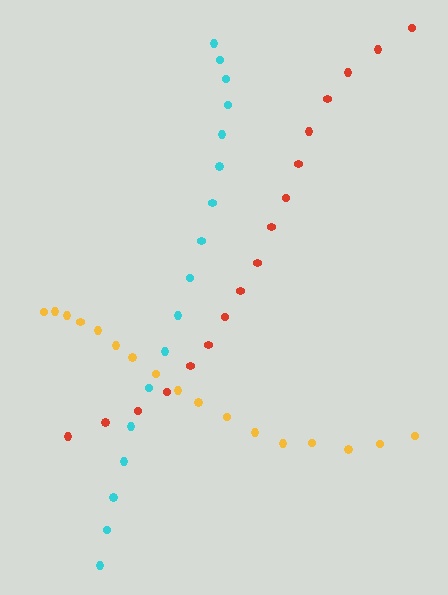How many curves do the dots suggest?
There are 3 distinct paths.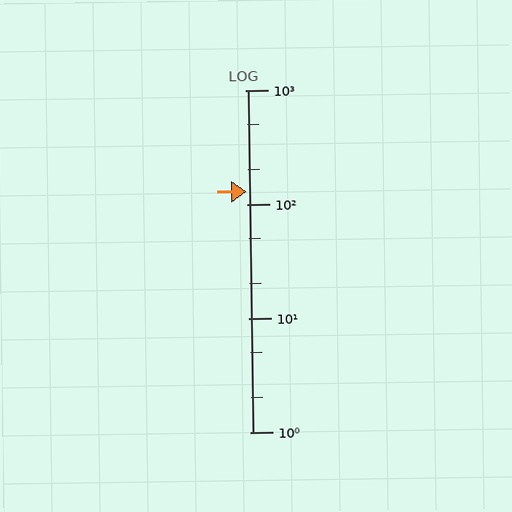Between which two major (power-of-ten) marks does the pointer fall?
The pointer is between 100 and 1000.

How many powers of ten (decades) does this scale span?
The scale spans 3 decades, from 1 to 1000.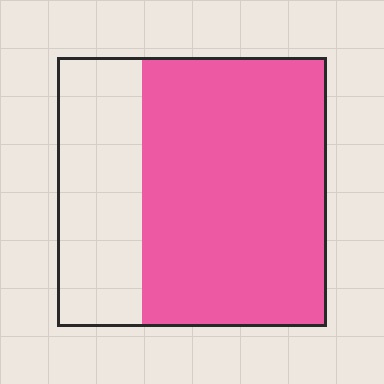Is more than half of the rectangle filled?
Yes.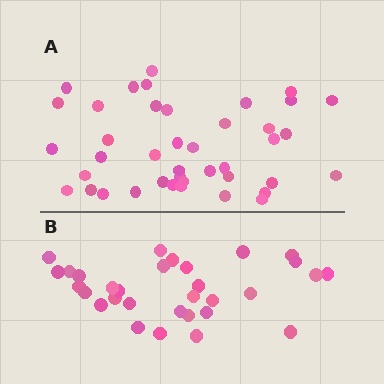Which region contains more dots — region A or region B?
Region A (the top region) has more dots.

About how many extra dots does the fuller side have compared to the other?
Region A has roughly 10 or so more dots than region B.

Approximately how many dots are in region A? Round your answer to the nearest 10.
About 40 dots. (The exact count is 41, which rounds to 40.)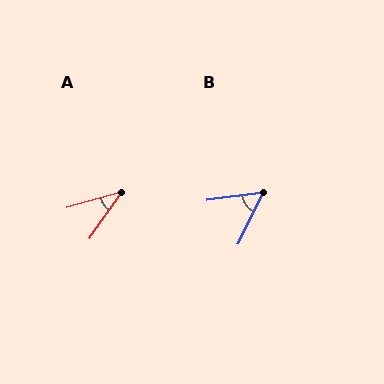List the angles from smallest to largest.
A (39°), B (56°).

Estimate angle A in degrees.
Approximately 39 degrees.